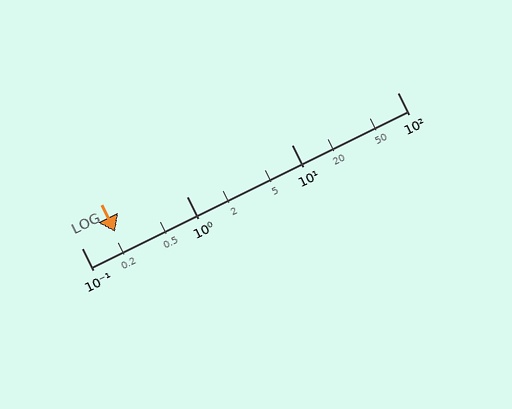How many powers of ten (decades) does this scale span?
The scale spans 3 decades, from 0.1 to 100.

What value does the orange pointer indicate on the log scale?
The pointer indicates approximately 0.21.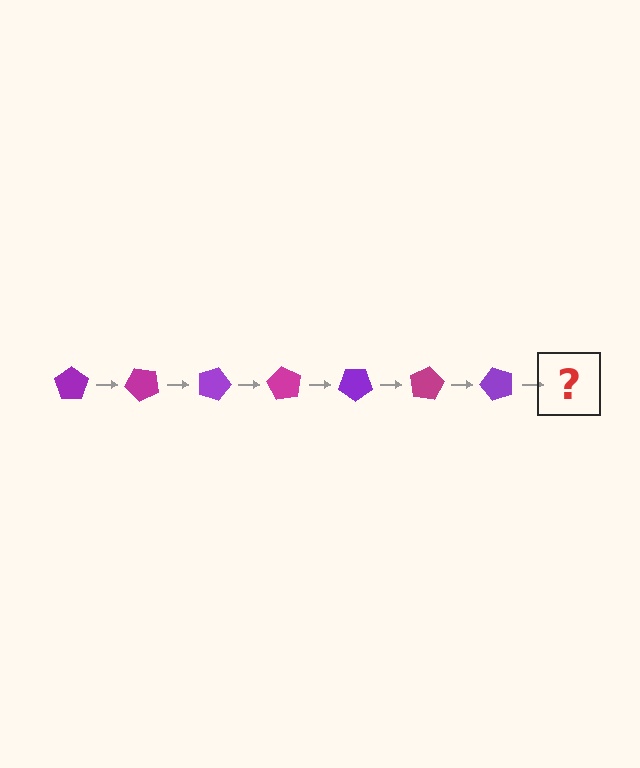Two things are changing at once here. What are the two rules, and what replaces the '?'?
The two rules are that it rotates 45 degrees each step and the color cycles through purple and magenta. The '?' should be a magenta pentagon, rotated 315 degrees from the start.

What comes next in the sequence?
The next element should be a magenta pentagon, rotated 315 degrees from the start.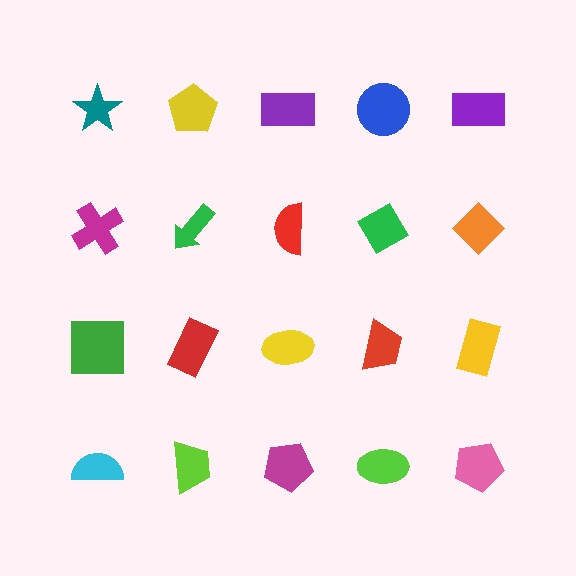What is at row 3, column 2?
A red rectangle.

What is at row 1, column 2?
A yellow pentagon.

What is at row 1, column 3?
A purple rectangle.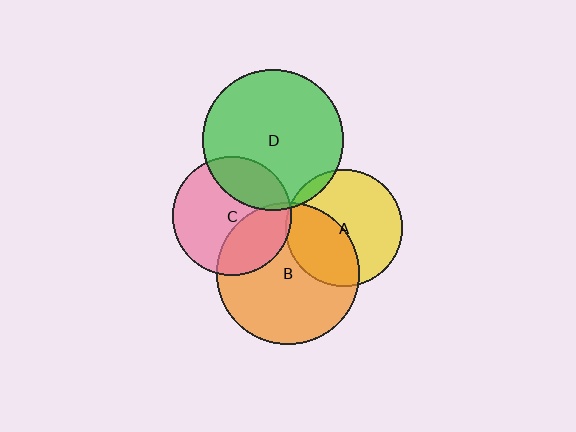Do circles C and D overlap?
Yes.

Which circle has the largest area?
Circle B (orange).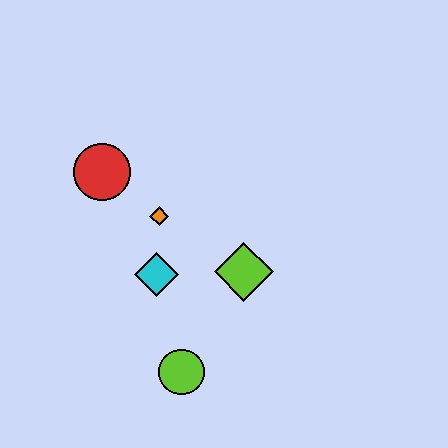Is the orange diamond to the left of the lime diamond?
Yes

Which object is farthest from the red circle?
The lime circle is farthest from the red circle.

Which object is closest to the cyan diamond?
The orange diamond is closest to the cyan diamond.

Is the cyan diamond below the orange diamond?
Yes